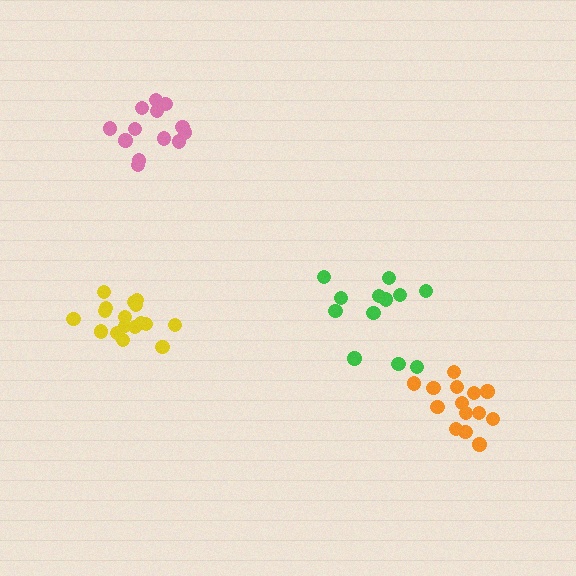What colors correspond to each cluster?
The clusters are colored: orange, yellow, green, pink.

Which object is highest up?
The pink cluster is topmost.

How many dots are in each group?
Group 1: 14 dots, Group 2: 17 dots, Group 3: 12 dots, Group 4: 13 dots (56 total).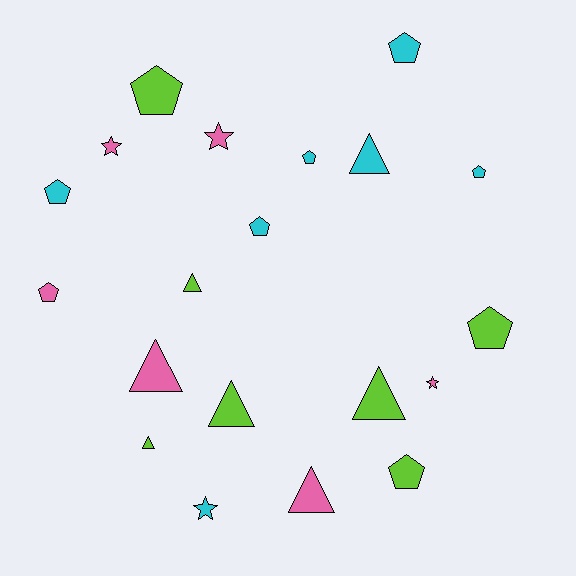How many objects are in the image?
There are 20 objects.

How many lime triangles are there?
There are 4 lime triangles.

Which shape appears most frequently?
Pentagon, with 9 objects.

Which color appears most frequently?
Lime, with 7 objects.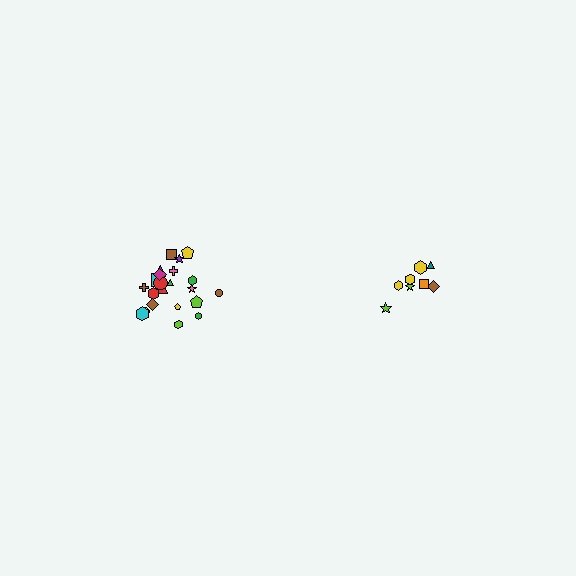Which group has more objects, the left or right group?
The left group.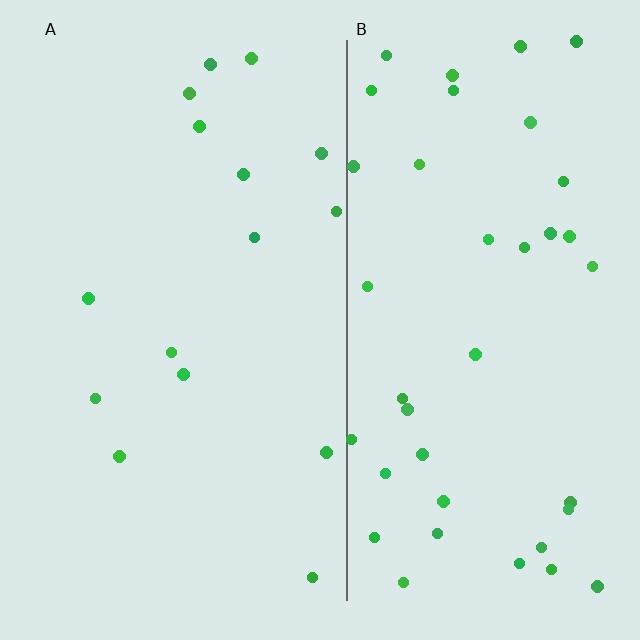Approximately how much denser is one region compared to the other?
Approximately 2.6× — region B over region A.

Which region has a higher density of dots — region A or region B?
B (the right).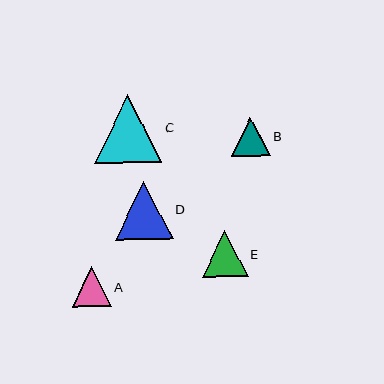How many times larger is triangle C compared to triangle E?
Triangle C is approximately 1.5 times the size of triangle E.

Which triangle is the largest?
Triangle C is the largest with a size of approximately 67 pixels.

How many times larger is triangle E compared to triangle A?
Triangle E is approximately 1.2 times the size of triangle A.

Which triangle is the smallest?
Triangle B is the smallest with a size of approximately 39 pixels.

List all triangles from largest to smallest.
From largest to smallest: C, D, E, A, B.